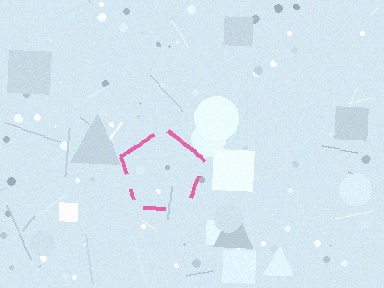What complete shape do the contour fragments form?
The contour fragments form a pentagon.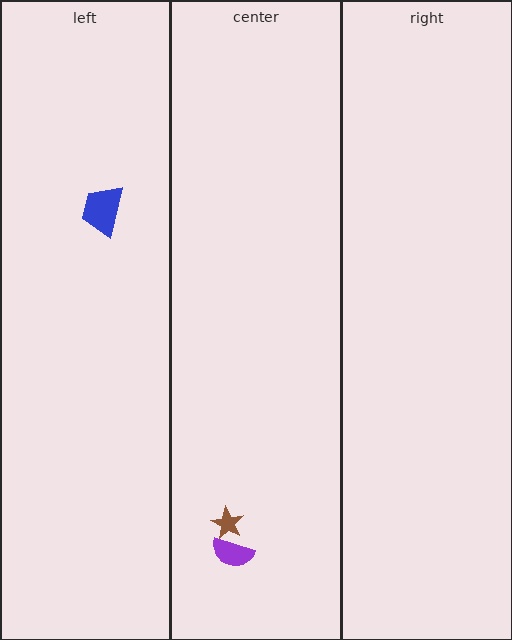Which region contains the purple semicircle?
The center region.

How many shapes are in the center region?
2.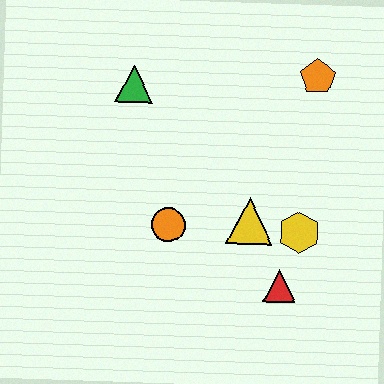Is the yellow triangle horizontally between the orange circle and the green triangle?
No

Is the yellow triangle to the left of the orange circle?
No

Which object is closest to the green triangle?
The orange circle is closest to the green triangle.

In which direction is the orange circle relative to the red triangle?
The orange circle is to the left of the red triangle.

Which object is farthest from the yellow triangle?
The green triangle is farthest from the yellow triangle.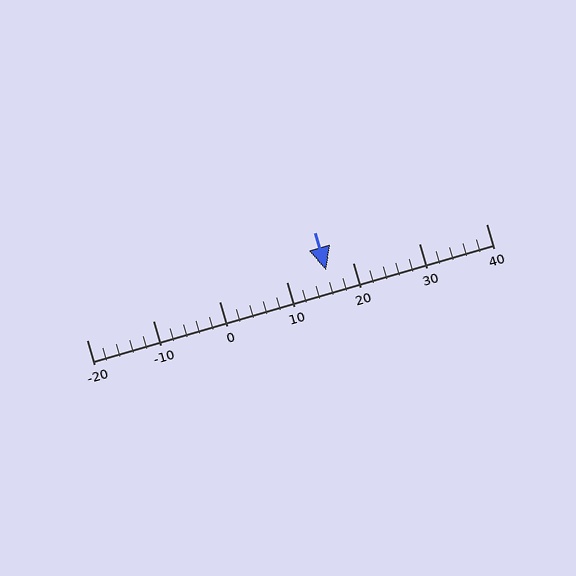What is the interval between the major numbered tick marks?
The major tick marks are spaced 10 units apart.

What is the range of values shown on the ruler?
The ruler shows values from -20 to 40.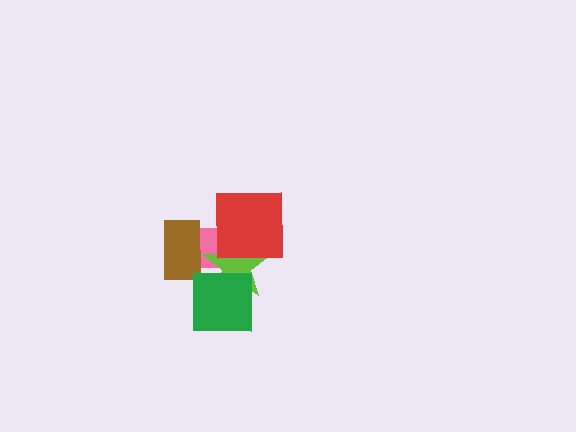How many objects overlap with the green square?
2 objects overlap with the green square.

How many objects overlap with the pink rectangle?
4 objects overlap with the pink rectangle.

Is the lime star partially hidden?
Yes, it is partially covered by another shape.